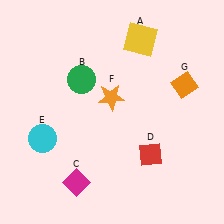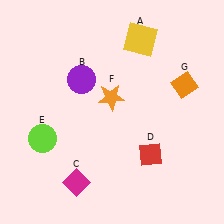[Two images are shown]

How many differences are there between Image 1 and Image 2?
There are 2 differences between the two images.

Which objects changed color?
B changed from green to purple. E changed from cyan to lime.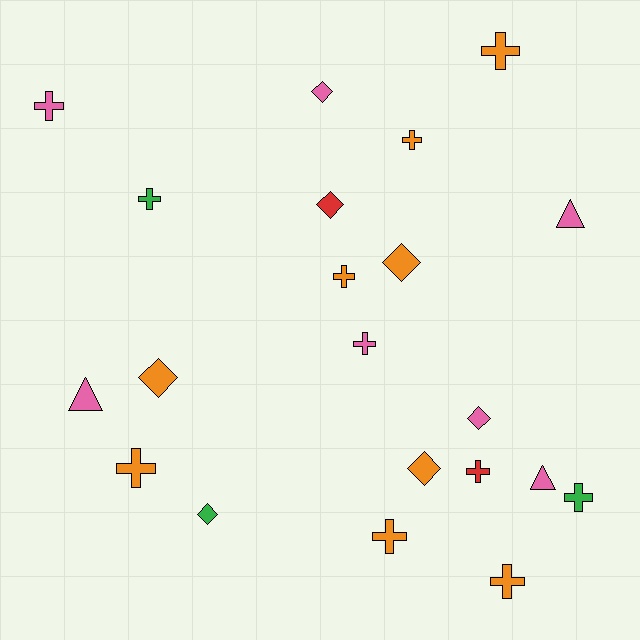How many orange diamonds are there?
There are 3 orange diamonds.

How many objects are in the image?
There are 21 objects.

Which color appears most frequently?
Orange, with 9 objects.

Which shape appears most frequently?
Cross, with 11 objects.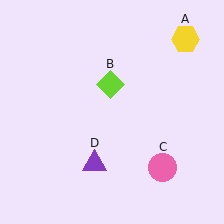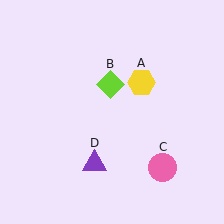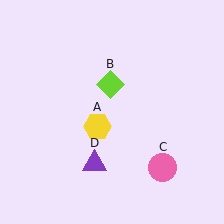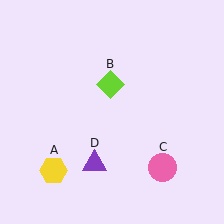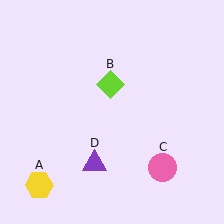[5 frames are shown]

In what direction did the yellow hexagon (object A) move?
The yellow hexagon (object A) moved down and to the left.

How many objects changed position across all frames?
1 object changed position: yellow hexagon (object A).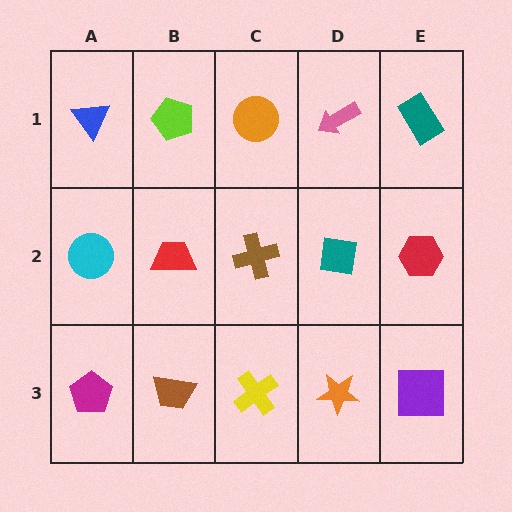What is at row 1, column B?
A lime pentagon.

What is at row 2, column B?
A red trapezoid.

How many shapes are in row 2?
5 shapes.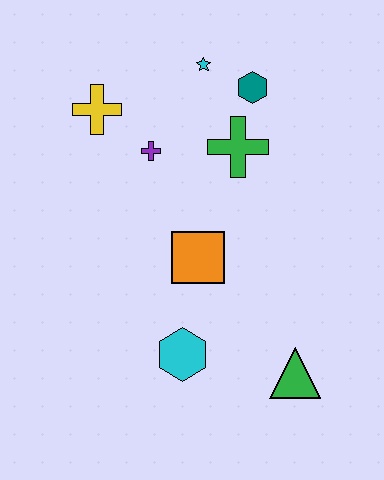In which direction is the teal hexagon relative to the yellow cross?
The teal hexagon is to the right of the yellow cross.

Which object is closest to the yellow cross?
The purple cross is closest to the yellow cross.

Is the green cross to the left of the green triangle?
Yes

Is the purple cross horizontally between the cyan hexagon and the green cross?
No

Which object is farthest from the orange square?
The cyan star is farthest from the orange square.